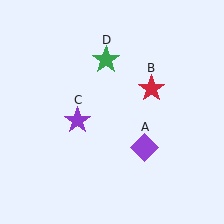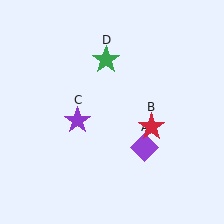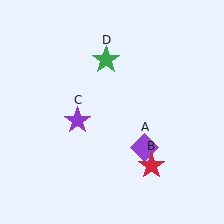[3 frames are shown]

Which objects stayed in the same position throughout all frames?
Purple diamond (object A) and purple star (object C) and green star (object D) remained stationary.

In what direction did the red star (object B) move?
The red star (object B) moved down.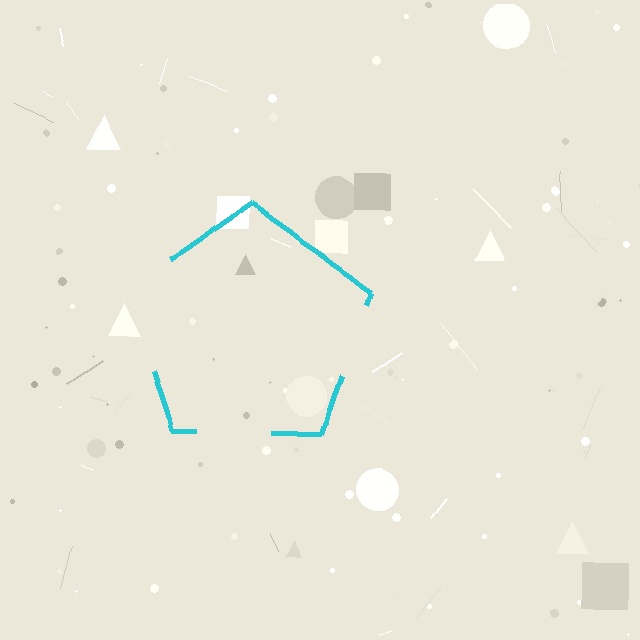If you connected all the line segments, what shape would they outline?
They would outline a pentagon.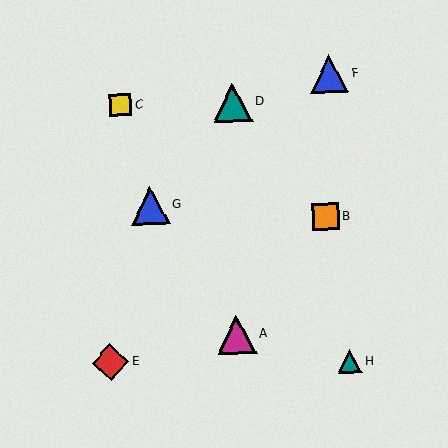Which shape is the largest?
The magenta triangle (labeled A) is the largest.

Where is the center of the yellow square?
The center of the yellow square is at (121, 105).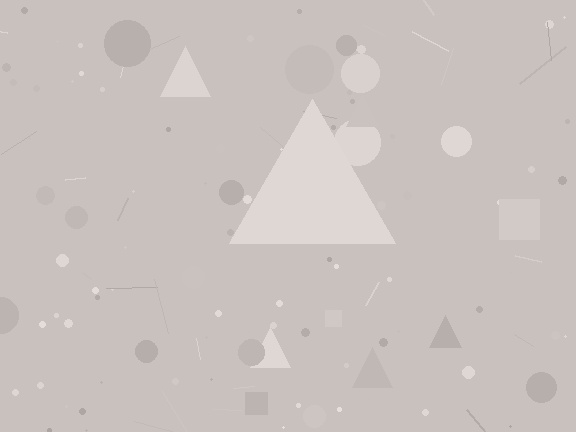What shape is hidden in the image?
A triangle is hidden in the image.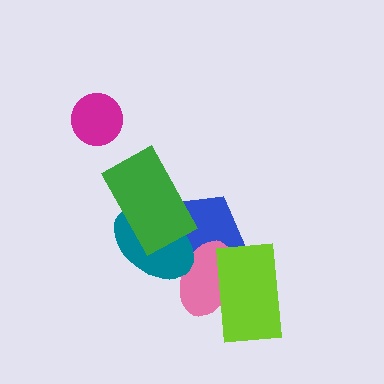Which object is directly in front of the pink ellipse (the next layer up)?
The teal ellipse is directly in front of the pink ellipse.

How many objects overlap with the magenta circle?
0 objects overlap with the magenta circle.